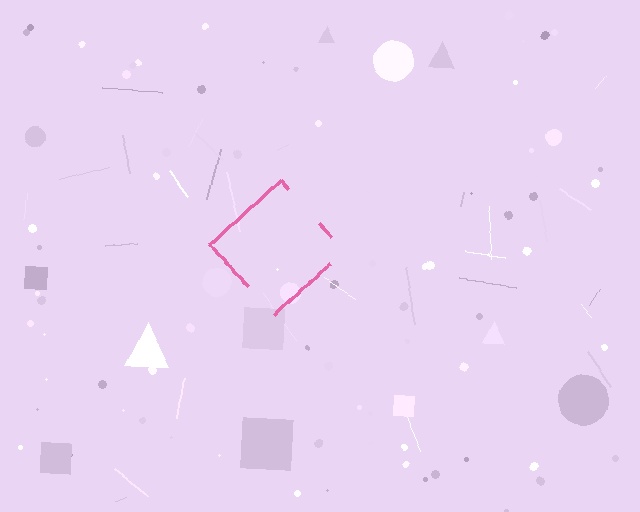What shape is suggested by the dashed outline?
The dashed outline suggests a diamond.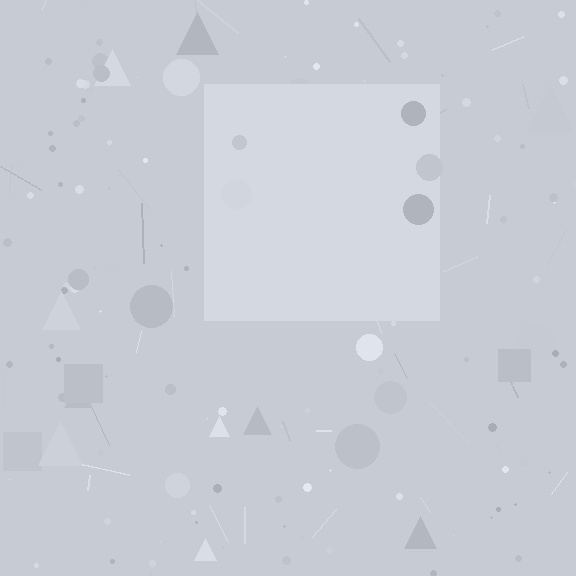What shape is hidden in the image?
A square is hidden in the image.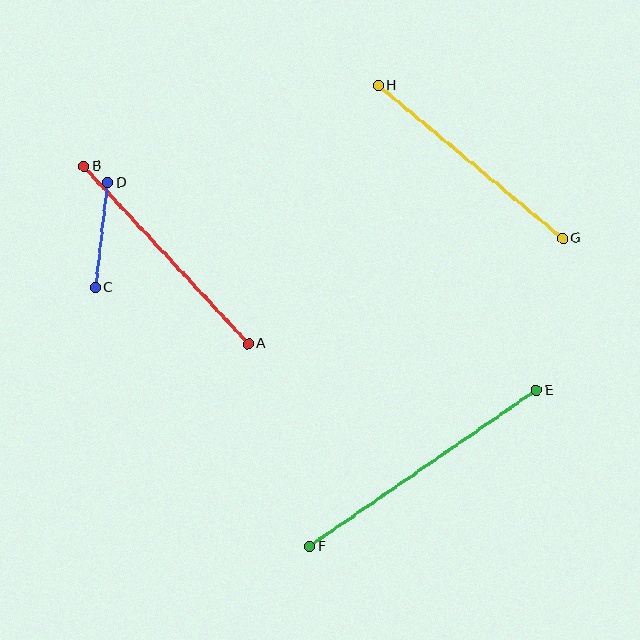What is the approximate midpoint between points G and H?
The midpoint is at approximately (470, 162) pixels.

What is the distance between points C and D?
The distance is approximately 105 pixels.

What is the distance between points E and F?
The distance is approximately 275 pixels.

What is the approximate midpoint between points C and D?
The midpoint is at approximately (102, 235) pixels.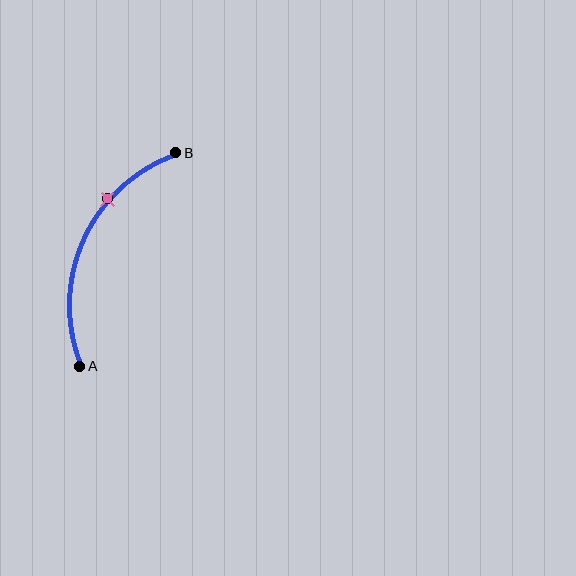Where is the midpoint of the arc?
The arc midpoint is the point on the curve farthest from the straight line joining A and B. It sits to the left of that line.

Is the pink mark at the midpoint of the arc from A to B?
No. The pink mark lies on the arc but is closer to endpoint B. The arc midpoint would be at the point on the curve equidistant along the arc from both A and B.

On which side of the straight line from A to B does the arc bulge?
The arc bulges to the left of the straight line connecting A and B.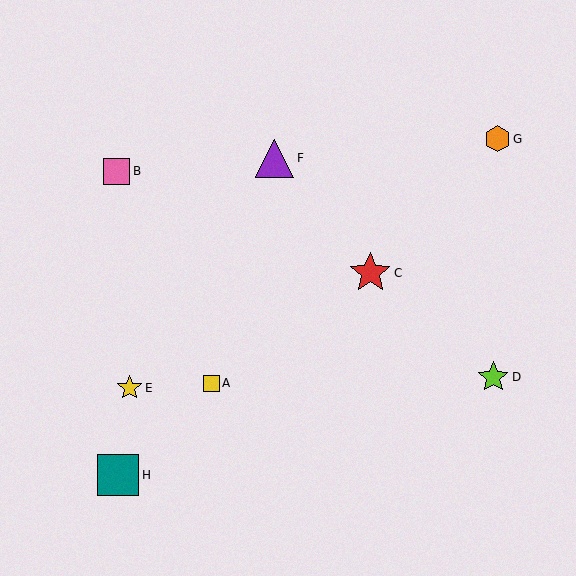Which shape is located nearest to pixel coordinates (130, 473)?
The teal square (labeled H) at (118, 475) is nearest to that location.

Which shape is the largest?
The red star (labeled C) is the largest.